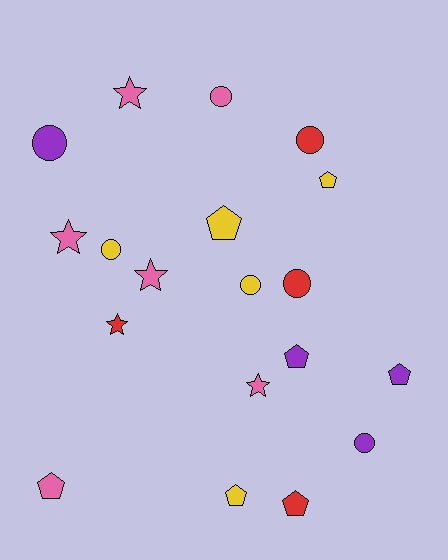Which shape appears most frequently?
Circle, with 7 objects.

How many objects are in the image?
There are 19 objects.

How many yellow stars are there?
There are no yellow stars.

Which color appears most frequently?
Pink, with 6 objects.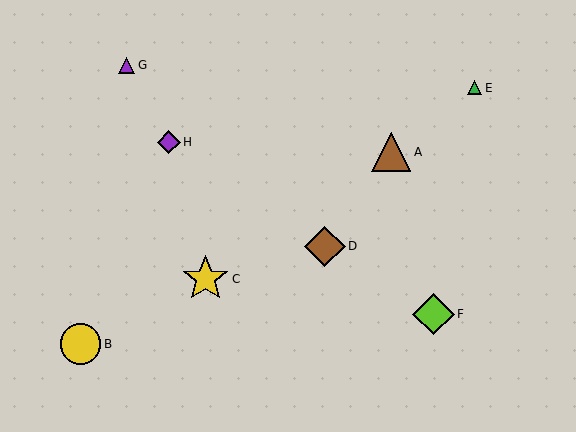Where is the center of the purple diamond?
The center of the purple diamond is at (169, 142).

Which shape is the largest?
The yellow star (labeled C) is the largest.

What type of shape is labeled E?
Shape E is a green triangle.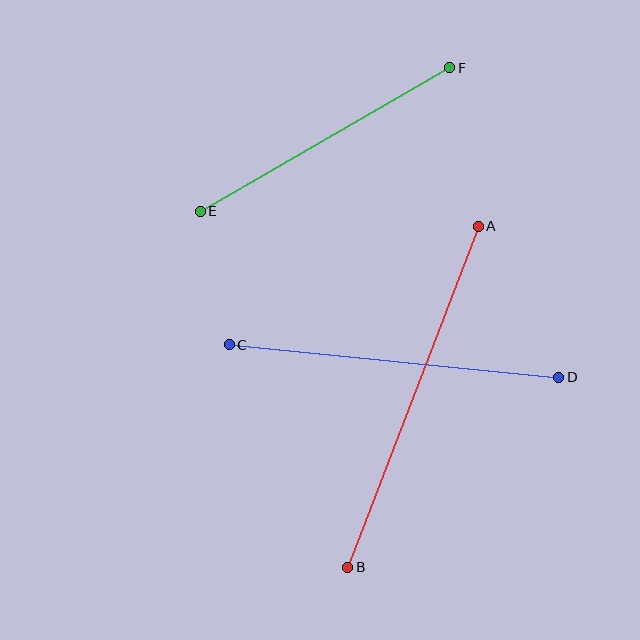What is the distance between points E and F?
The distance is approximately 288 pixels.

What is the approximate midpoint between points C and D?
The midpoint is at approximately (394, 361) pixels.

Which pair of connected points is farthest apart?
Points A and B are farthest apart.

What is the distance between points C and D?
The distance is approximately 331 pixels.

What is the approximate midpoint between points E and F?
The midpoint is at approximately (325, 140) pixels.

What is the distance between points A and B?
The distance is approximately 365 pixels.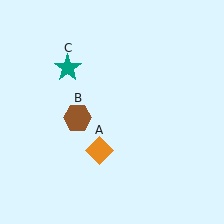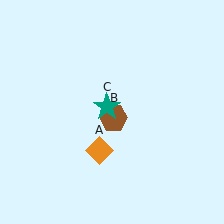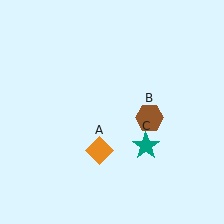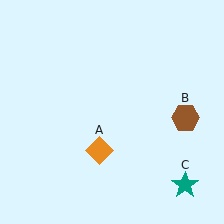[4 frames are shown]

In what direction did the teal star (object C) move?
The teal star (object C) moved down and to the right.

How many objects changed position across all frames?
2 objects changed position: brown hexagon (object B), teal star (object C).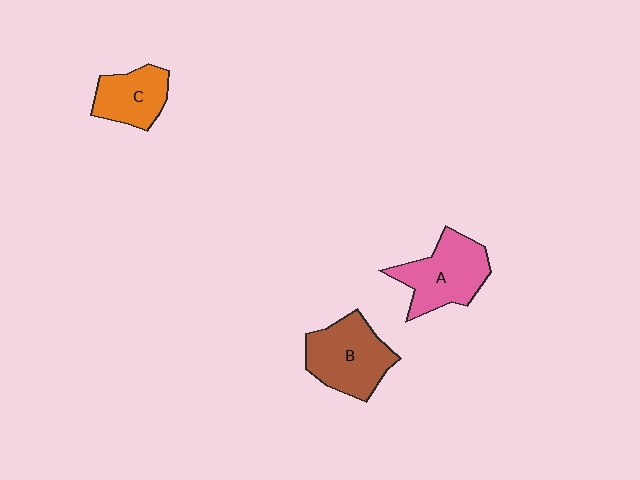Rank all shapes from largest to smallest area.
From largest to smallest: B (brown), A (pink), C (orange).